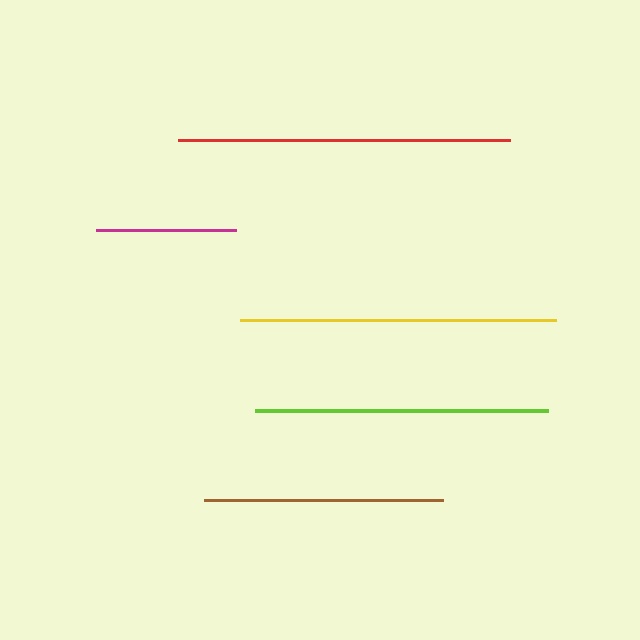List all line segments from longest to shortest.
From longest to shortest: red, yellow, lime, brown, magenta.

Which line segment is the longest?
The red line is the longest at approximately 333 pixels.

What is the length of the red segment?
The red segment is approximately 333 pixels long.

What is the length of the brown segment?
The brown segment is approximately 238 pixels long.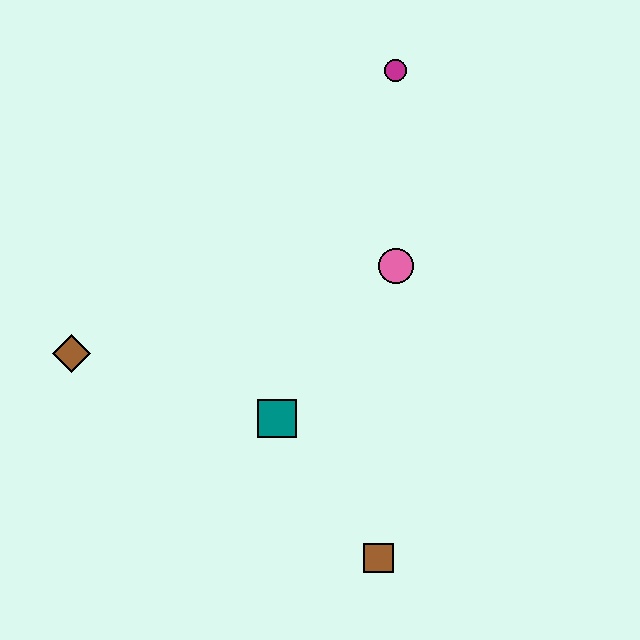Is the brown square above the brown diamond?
No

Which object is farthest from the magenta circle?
The brown square is farthest from the magenta circle.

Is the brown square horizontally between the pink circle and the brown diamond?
Yes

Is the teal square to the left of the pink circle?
Yes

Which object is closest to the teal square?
The brown square is closest to the teal square.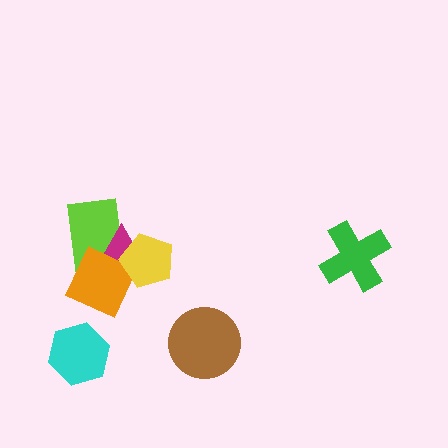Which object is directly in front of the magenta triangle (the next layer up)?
The orange square is directly in front of the magenta triangle.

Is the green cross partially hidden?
No, no other shape covers it.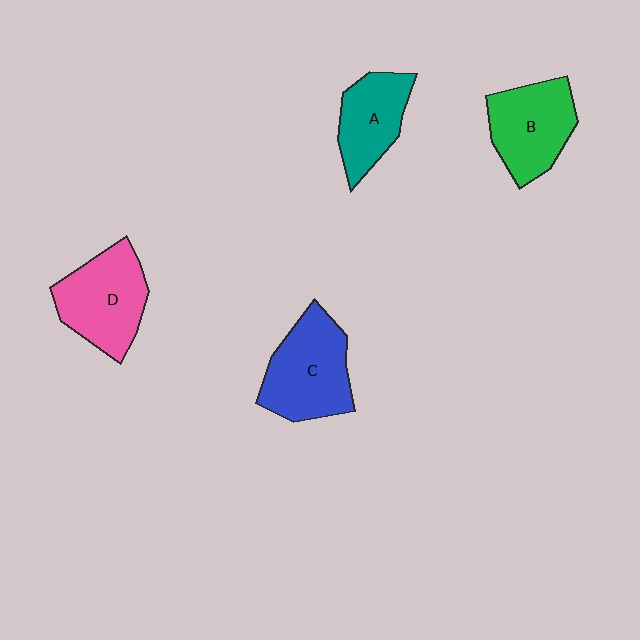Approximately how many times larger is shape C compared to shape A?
Approximately 1.3 times.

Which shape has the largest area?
Shape C (blue).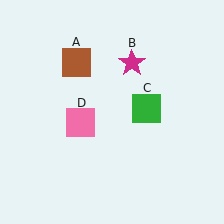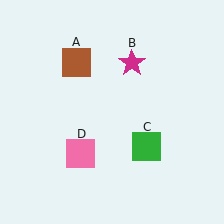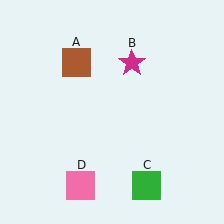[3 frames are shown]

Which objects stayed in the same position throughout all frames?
Brown square (object A) and magenta star (object B) remained stationary.